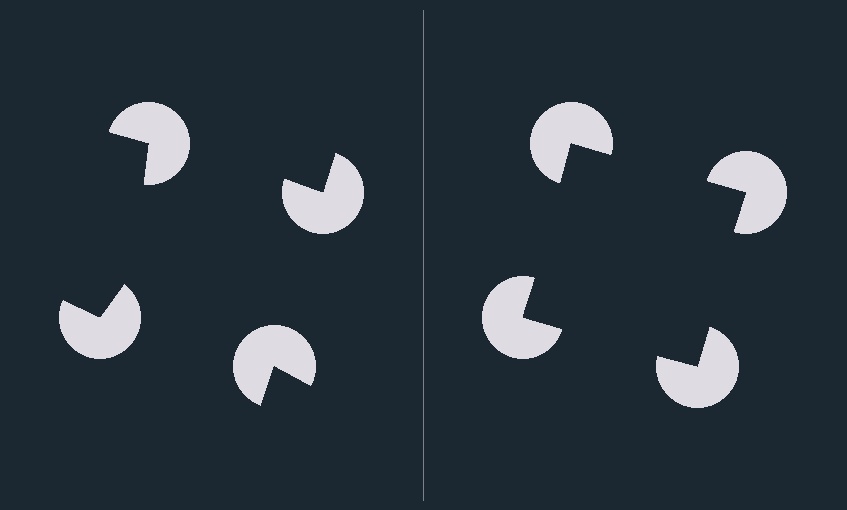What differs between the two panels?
The pac-man discs are positioned identically on both sides; only the wedge orientations differ. On the right they align to a square; on the left they are misaligned.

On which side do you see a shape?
An illusory square appears on the right side. On the left side the wedge cuts are rotated, so no coherent shape forms.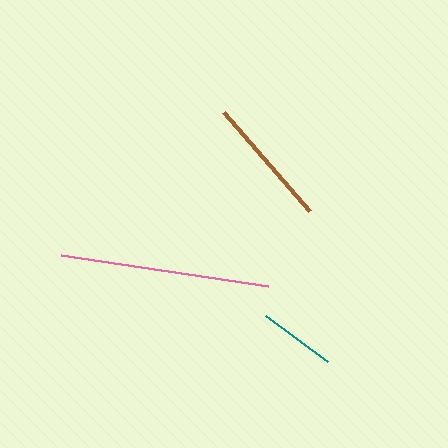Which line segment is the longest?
The pink line is the longest at approximately 209 pixels.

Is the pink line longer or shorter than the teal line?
The pink line is longer than the teal line.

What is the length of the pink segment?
The pink segment is approximately 209 pixels long.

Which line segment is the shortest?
The teal line is the shortest at approximately 77 pixels.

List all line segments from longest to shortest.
From longest to shortest: pink, brown, teal.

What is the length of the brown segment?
The brown segment is approximately 131 pixels long.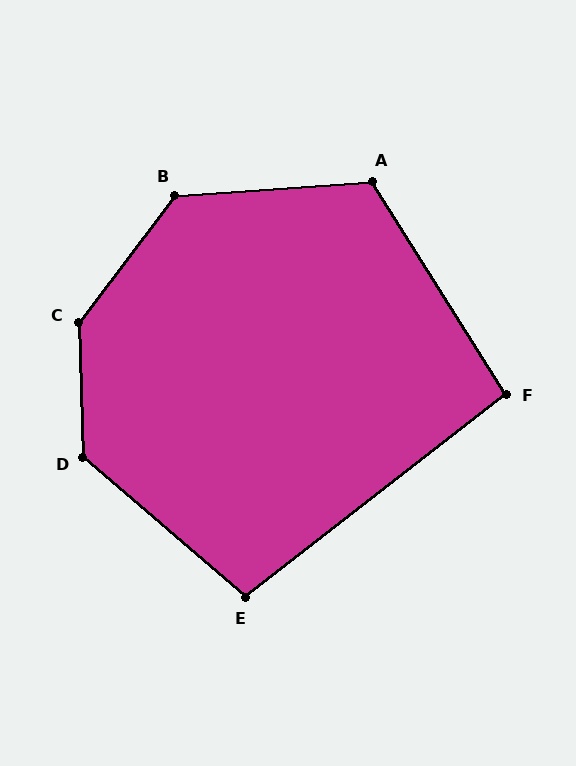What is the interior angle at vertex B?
Approximately 132 degrees (obtuse).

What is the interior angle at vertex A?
Approximately 118 degrees (obtuse).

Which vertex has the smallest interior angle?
F, at approximately 96 degrees.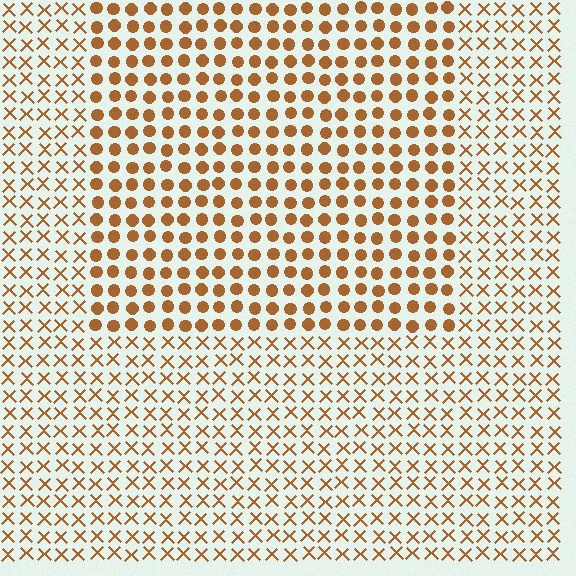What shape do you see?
I see a rectangle.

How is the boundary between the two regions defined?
The boundary is defined by a change in element shape: circles inside vs. X marks outside. All elements share the same color and spacing.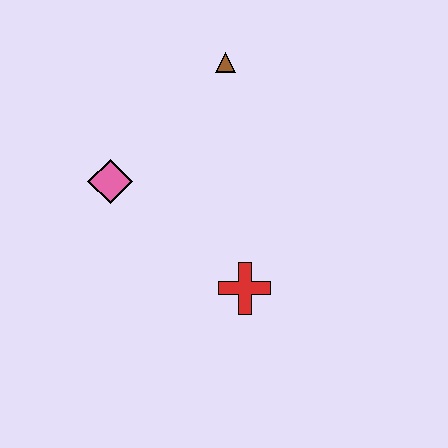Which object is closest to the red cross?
The pink diamond is closest to the red cross.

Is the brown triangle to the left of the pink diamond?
No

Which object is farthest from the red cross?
The brown triangle is farthest from the red cross.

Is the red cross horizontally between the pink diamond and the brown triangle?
No